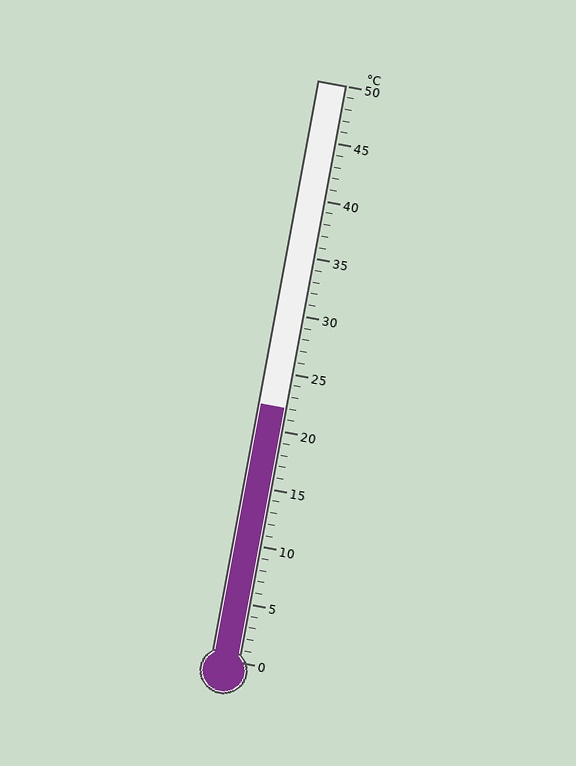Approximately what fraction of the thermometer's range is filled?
The thermometer is filled to approximately 45% of its range.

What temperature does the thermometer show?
The thermometer shows approximately 22°C.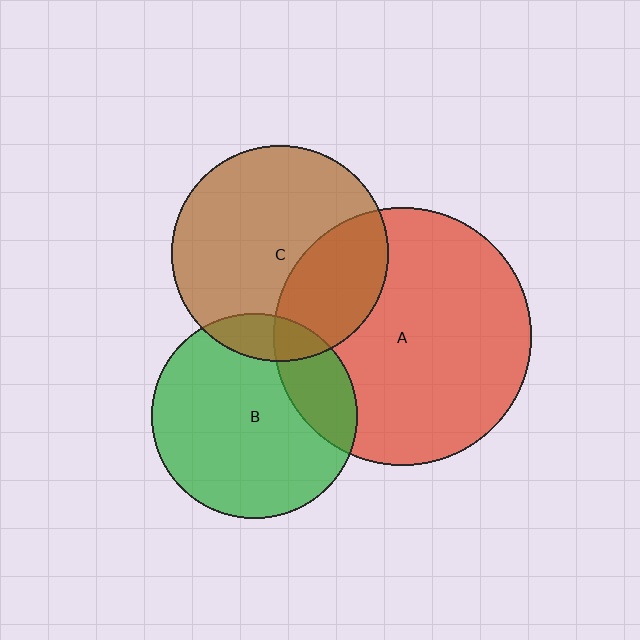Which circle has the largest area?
Circle A (red).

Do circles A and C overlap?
Yes.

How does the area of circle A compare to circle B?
Approximately 1.6 times.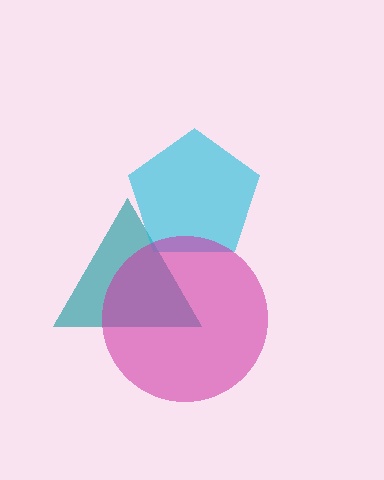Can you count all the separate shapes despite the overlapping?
Yes, there are 3 separate shapes.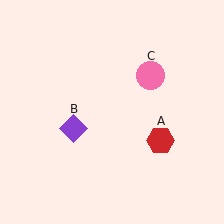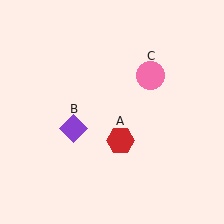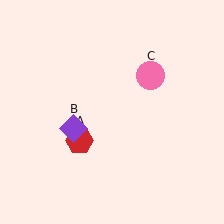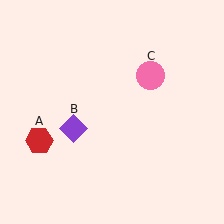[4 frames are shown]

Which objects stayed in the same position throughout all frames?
Purple diamond (object B) and pink circle (object C) remained stationary.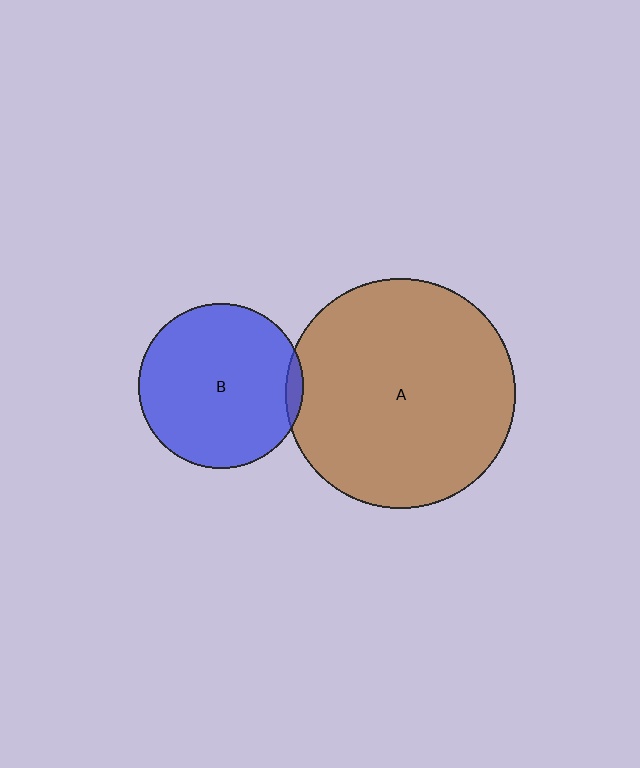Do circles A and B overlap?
Yes.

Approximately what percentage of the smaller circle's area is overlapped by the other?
Approximately 5%.